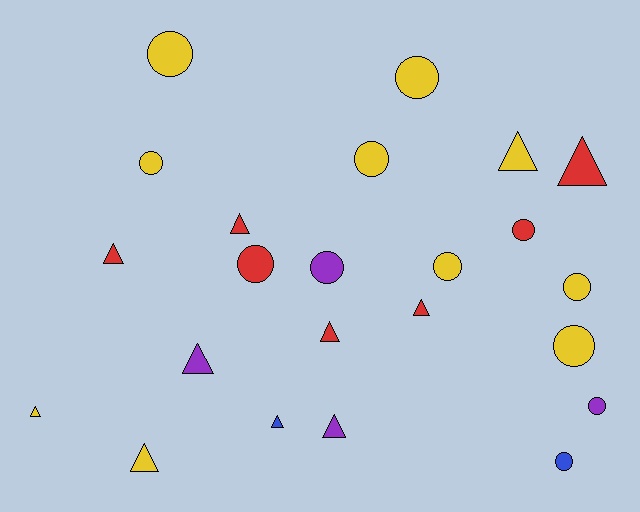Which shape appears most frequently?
Circle, with 12 objects.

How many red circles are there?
There are 2 red circles.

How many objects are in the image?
There are 23 objects.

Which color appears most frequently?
Yellow, with 10 objects.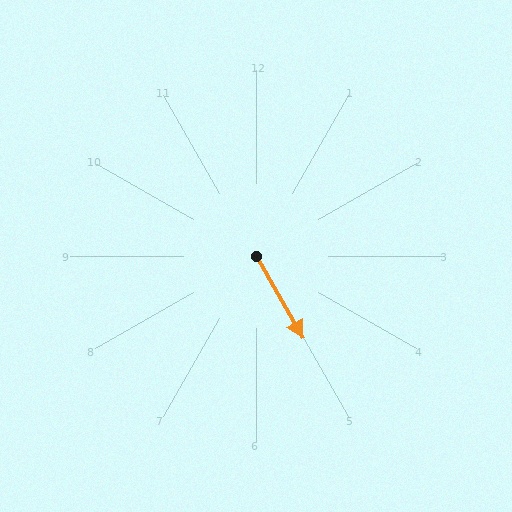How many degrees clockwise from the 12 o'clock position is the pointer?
Approximately 150 degrees.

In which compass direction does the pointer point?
Southeast.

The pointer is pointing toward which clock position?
Roughly 5 o'clock.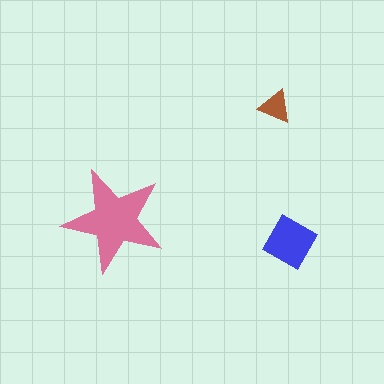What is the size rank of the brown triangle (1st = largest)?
3rd.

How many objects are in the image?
There are 3 objects in the image.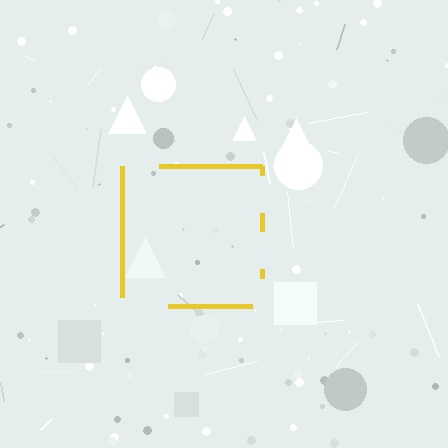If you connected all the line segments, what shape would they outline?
They would outline a square.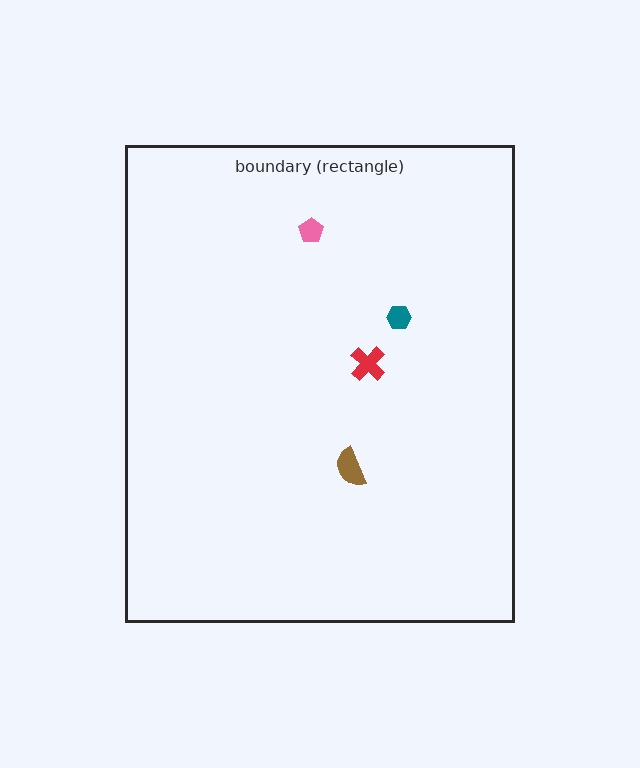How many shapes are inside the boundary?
4 inside, 0 outside.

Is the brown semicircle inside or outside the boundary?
Inside.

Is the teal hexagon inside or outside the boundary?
Inside.